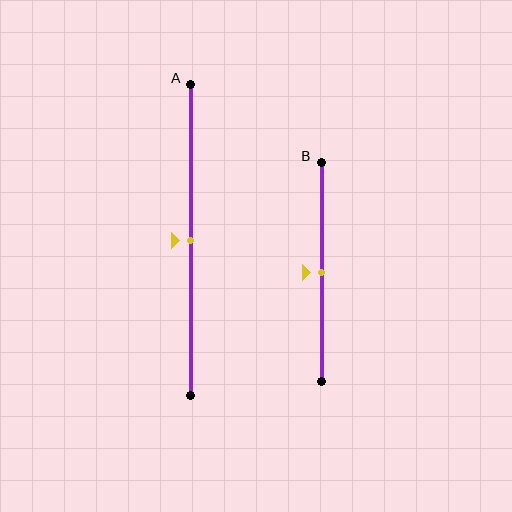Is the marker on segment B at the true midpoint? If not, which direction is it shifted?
Yes, the marker on segment B is at the true midpoint.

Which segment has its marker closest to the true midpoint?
Segment A has its marker closest to the true midpoint.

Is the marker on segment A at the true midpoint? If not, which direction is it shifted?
Yes, the marker on segment A is at the true midpoint.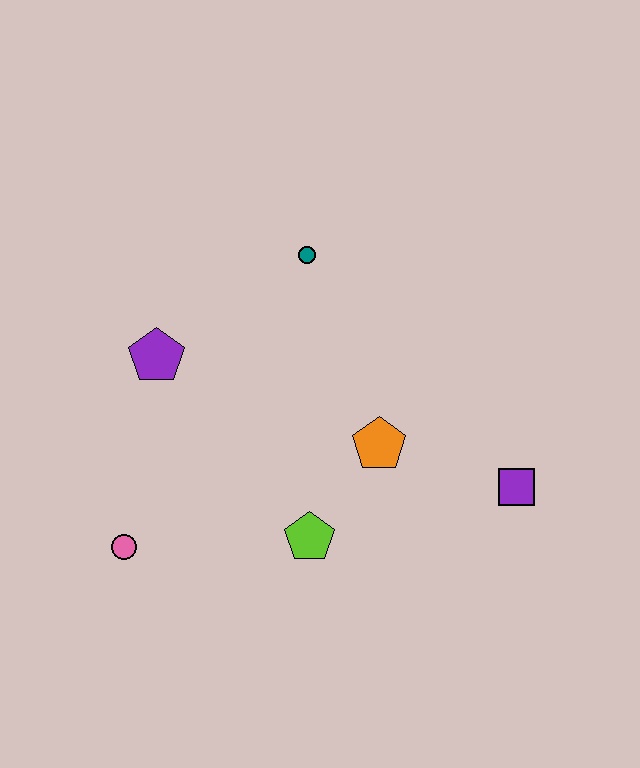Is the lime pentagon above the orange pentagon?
No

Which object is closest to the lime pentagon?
The orange pentagon is closest to the lime pentagon.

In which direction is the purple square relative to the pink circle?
The purple square is to the right of the pink circle.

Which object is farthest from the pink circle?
The purple square is farthest from the pink circle.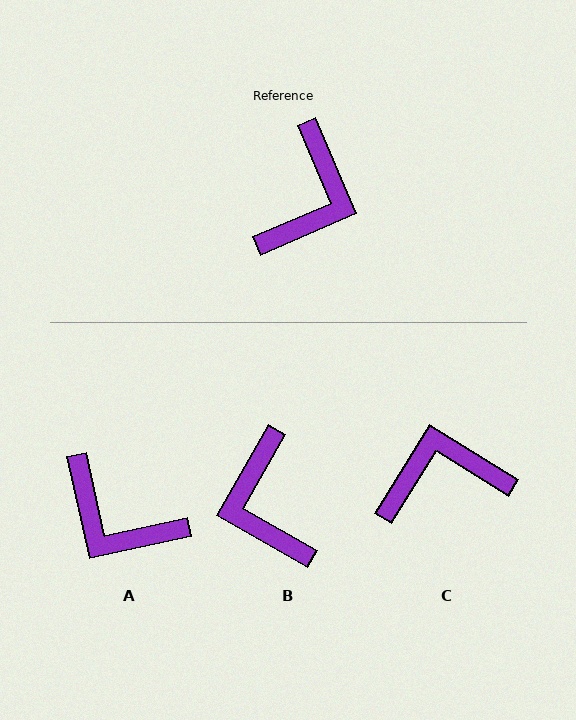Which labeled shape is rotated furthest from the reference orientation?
B, about 143 degrees away.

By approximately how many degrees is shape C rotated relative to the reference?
Approximately 125 degrees counter-clockwise.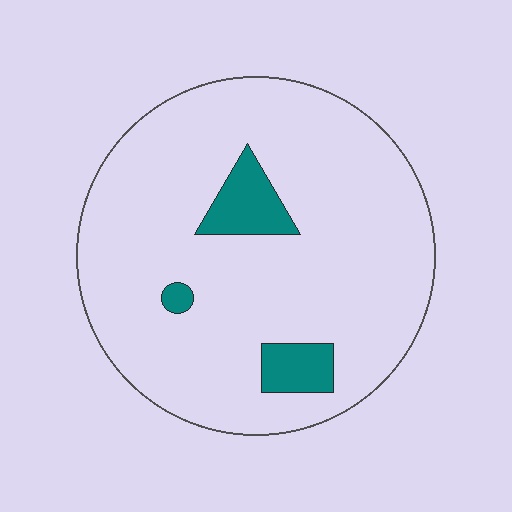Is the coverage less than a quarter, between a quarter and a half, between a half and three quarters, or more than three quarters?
Less than a quarter.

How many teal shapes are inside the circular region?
3.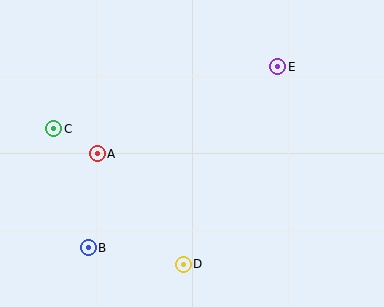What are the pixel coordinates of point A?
Point A is at (97, 154).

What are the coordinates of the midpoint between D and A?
The midpoint between D and A is at (140, 209).